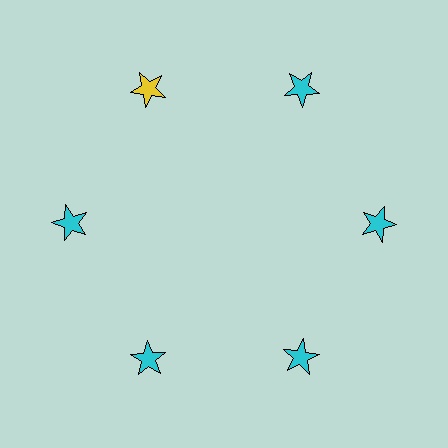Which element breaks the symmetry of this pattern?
The yellow star at roughly the 11 o'clock position breaks the symmetry. All other shapes are cyan stars.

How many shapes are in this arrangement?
There are 6 shapes arranged in a ring pattern.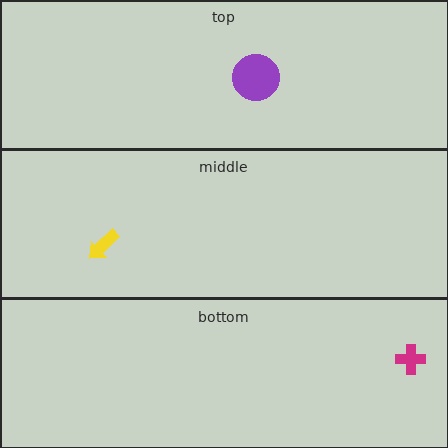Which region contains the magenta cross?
The bottom region.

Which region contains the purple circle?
The top region.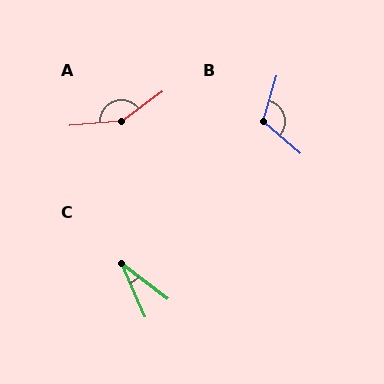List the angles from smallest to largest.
C (29°), B (114°), A (149°).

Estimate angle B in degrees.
Approximately 114 degrees.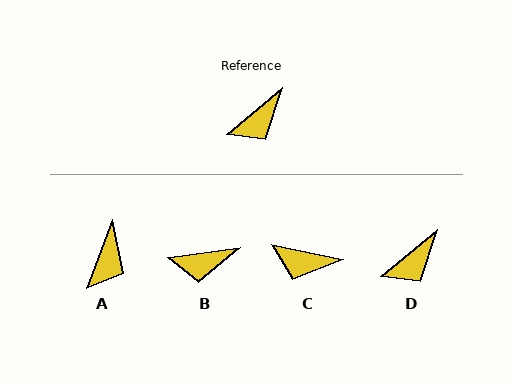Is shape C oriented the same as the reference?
No, it is off by about 51 degrees.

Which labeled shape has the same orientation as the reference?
D.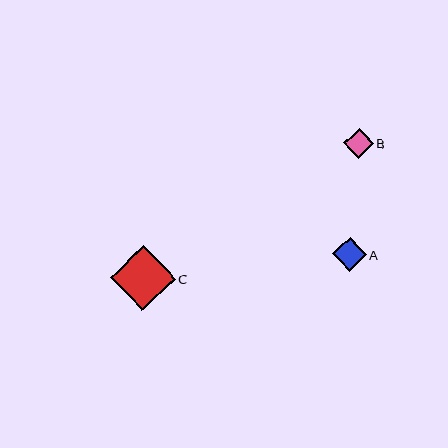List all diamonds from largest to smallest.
From largest to smallest: C, A, B.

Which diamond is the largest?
Diamond C is the largest with a size of approximately 65 pixels.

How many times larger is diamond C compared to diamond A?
Diamond C is approximately 2.0 times the size of diamond A.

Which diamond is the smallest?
Diamond B is the smallest with a size of approximately 30 pixels.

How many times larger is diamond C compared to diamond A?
Diamond C is approximately 2.0 times the size of diamond A.